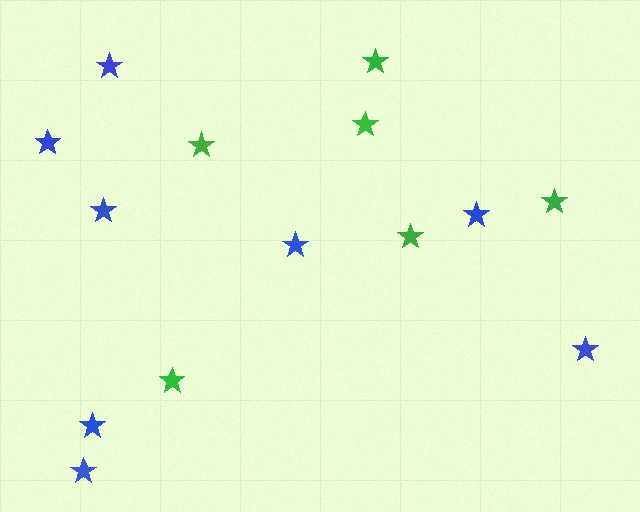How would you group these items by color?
There are 2 groups: one group of green stars (6) and one group of blue stars (8).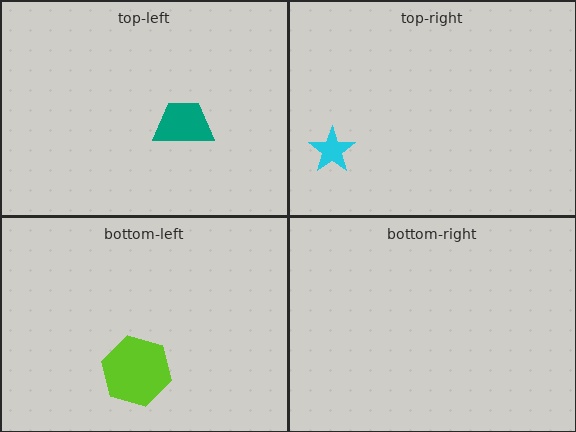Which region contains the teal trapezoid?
The top-left region.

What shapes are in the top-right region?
The cyan star.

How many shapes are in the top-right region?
1.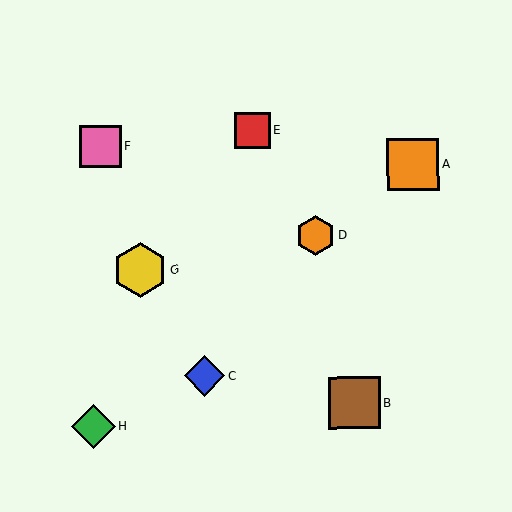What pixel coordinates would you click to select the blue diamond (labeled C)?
Click at (204, 376) to select the blue diamond C.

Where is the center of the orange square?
The center of the orange square is at (413, 164).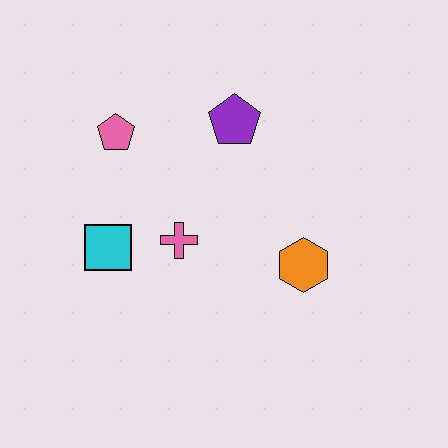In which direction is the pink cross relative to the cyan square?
The pink cross is to the right of the cyan square.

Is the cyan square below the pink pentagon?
Yes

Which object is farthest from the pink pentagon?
The orange hexagon is farthest from the pink pentagon.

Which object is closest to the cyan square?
The pink cross is closest to the cyan square.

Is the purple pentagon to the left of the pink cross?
No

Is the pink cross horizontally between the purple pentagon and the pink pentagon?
Yes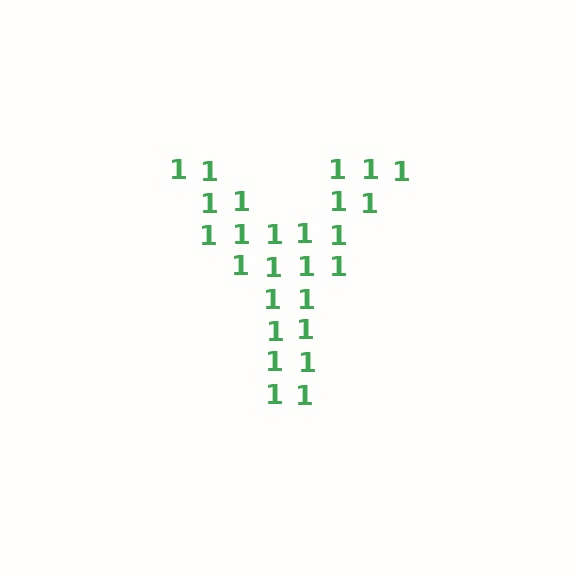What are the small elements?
The small elements are digit 1's.